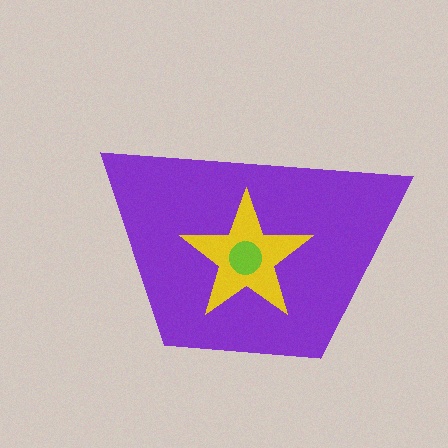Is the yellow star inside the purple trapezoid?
Yes.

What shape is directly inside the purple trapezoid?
The yellow star.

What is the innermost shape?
The lime circle.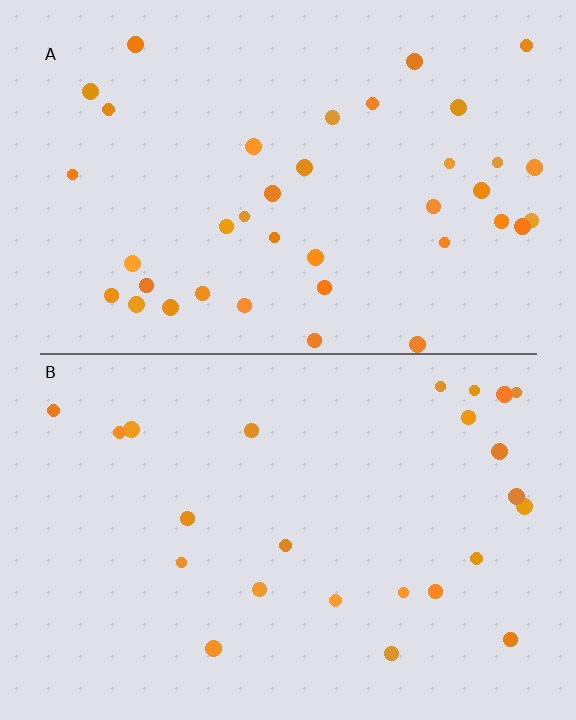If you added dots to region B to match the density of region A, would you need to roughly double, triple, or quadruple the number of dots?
Approximately double.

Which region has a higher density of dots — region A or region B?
A (the top).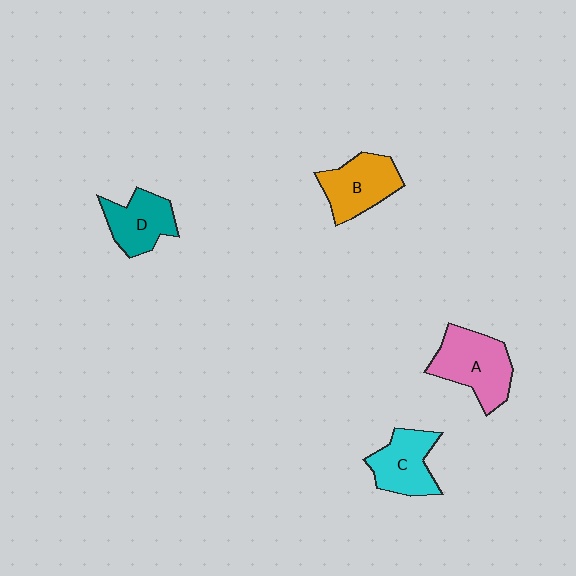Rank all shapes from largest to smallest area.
From largest to smallest: A (pink), B (orange), C (cyan), D (teal).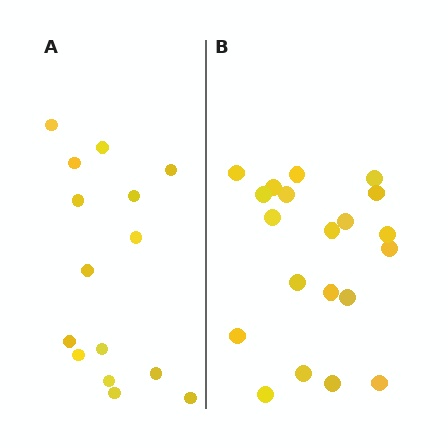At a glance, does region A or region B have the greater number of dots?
Region B (the right region) has more dots.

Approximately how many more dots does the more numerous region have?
Region B has about 5 more dots than region A.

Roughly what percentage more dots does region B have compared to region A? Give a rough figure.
About 35% more.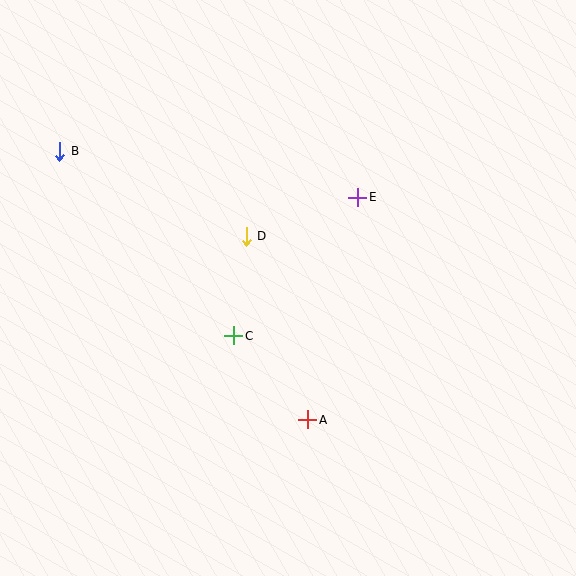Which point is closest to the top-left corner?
Point B is closest to the top-left corner.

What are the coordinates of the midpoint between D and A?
The midpoint between D and A is at (277, 328).